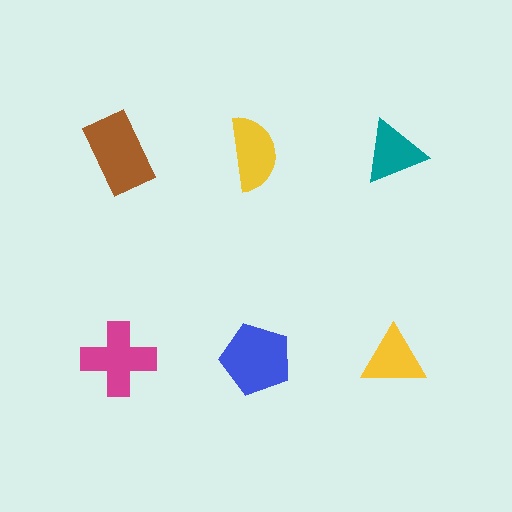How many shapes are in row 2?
3 shapes.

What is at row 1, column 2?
A yellow semicircle.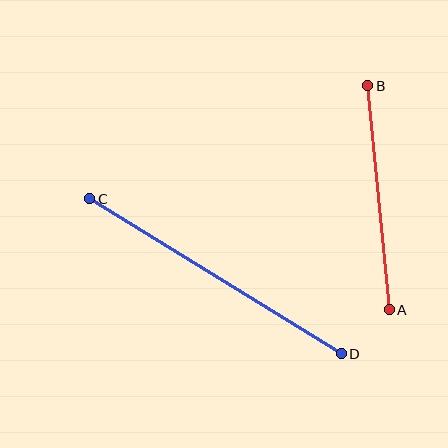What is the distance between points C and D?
The distance is approximately 296 pixels.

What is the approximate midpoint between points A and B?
The midpoint is at approximately (378, 198) pixels.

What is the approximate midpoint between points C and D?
The midpoint is at approximately (215, 276) pixels.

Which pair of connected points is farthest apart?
Points C and D are farthest apart.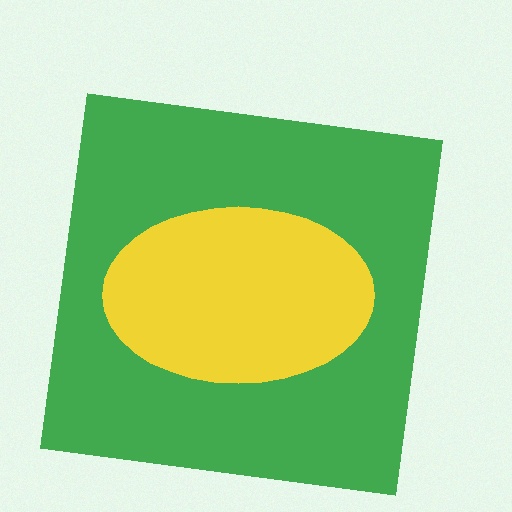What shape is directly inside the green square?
The yellow ellipse.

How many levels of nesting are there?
2.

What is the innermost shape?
The yellow ellipse.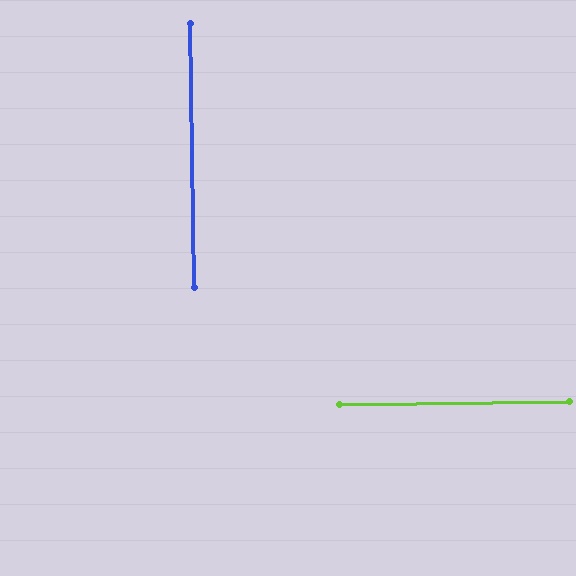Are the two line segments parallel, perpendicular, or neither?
Perpendicular — they meet at approximately 90°.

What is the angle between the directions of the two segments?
Approximately 90 degrees.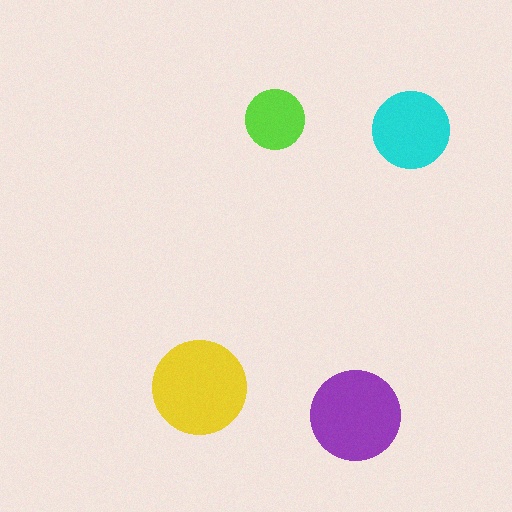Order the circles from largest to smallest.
the yellow one, the purple one, the cyan one, the lime one.